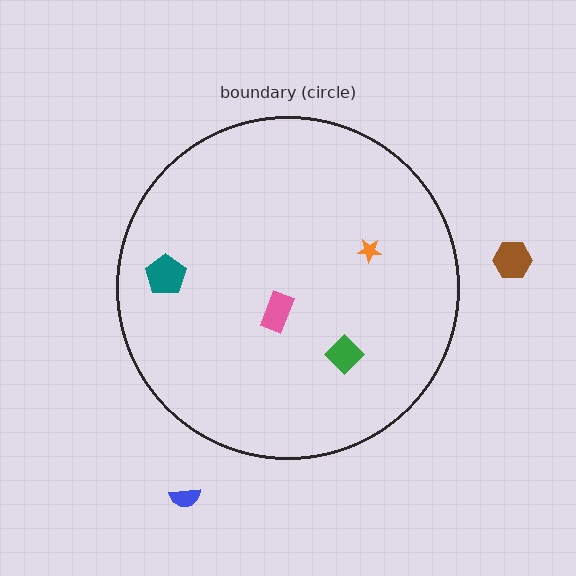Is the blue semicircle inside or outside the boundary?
Outside.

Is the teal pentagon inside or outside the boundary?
Inside.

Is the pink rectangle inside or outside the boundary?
Inside.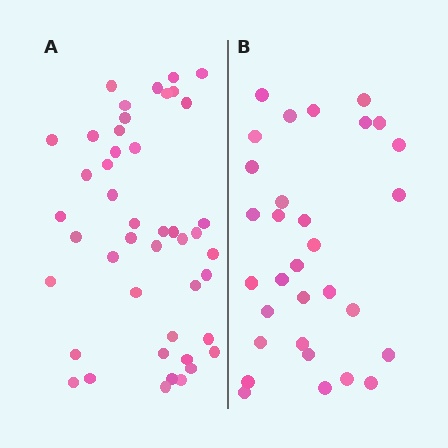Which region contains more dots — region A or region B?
Region A (the left region) has more dots.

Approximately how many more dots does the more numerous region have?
Region A has approximately 15 more dots than region B.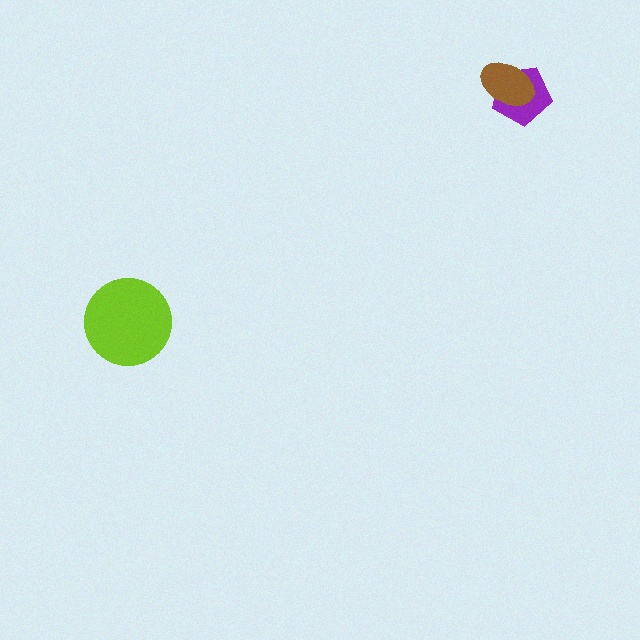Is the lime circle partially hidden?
No, no other shape covers it.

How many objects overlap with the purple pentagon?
1 object overlaps with the purple pentagon.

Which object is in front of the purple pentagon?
The brown ellipse is in front of the purple pentagon.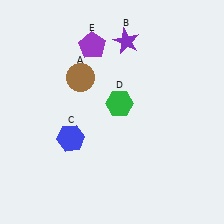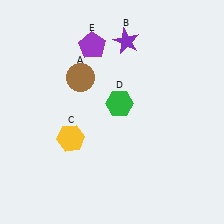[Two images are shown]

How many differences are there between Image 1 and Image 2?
There is 1 difference between the two images.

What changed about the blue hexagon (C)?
In Image 1, C is blue. In Image 2, it changed to yellow.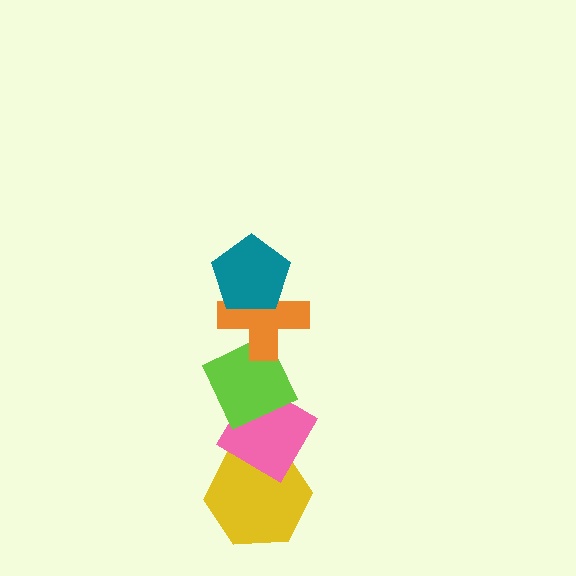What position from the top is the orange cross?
The orange cross is 2nd from the top.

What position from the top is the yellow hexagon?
The yellow hexagon is 5th from the top.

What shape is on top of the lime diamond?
The orange cross is on top of the lime diamond.